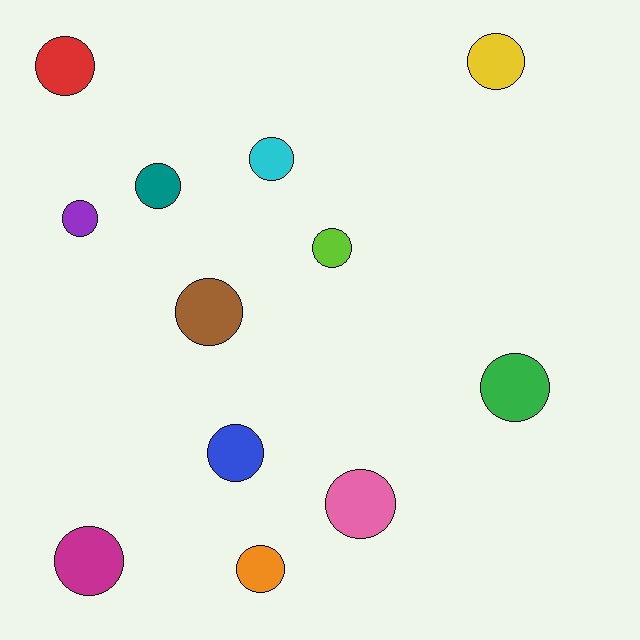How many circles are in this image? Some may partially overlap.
There are 12 circles.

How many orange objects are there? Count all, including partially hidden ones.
There is 1 orange object.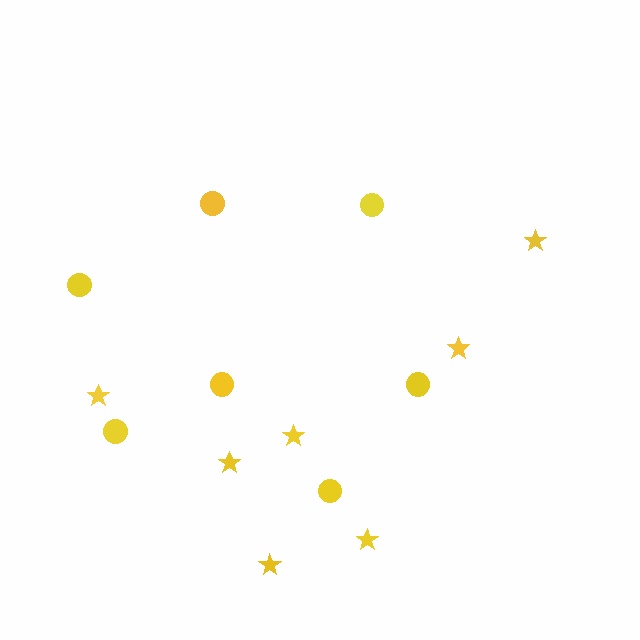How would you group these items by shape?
There are 2 groups: one group of stars (7) and one group of circles (7).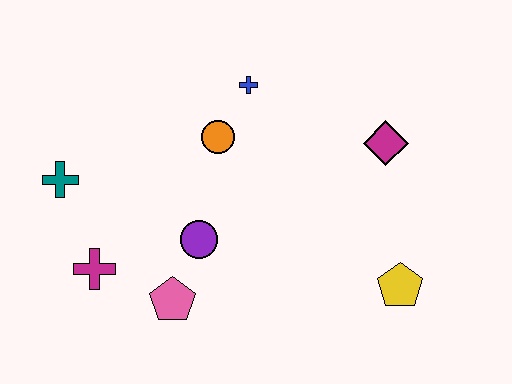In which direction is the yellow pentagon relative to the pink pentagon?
The yellow pentagon is to the right of the pink pentagon.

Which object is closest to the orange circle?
The blue cross is closest to the orange circle.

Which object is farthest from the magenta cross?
The magenta diamond is farthest from the magenta cross.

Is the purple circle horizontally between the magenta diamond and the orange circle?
No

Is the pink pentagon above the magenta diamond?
No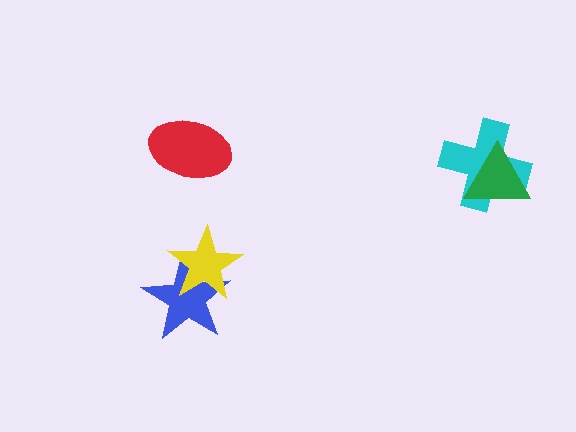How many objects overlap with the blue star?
1 object overlaps with the blue star.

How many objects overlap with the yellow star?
1 object overlaps with the yellow star.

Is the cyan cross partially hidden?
Yes, it is partially covered by another shape.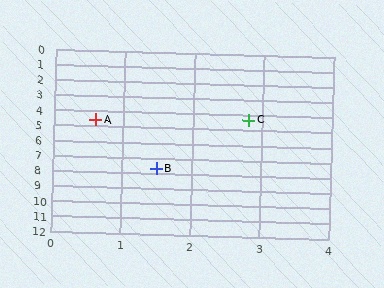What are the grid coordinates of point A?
Point A is at approximately (0.6, 4.6).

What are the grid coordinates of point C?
Point C is at approximately (2.8, 4.3).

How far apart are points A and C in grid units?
Points A and C are about 2.2 grid units apart.